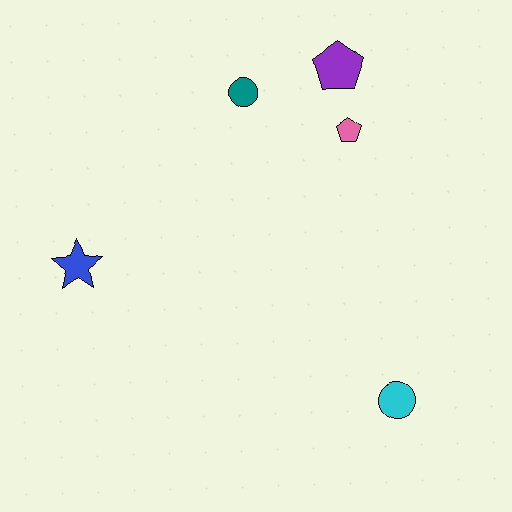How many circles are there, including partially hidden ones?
There are 2 circles.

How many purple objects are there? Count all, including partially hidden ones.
There is 1 purple object.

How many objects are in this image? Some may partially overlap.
There are 5 objects.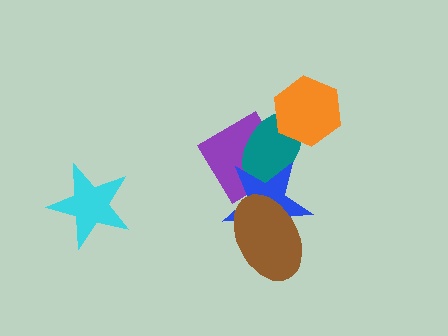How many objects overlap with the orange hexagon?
1 object overlaps with the orange hexagon.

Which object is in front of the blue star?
The brown ellipse is in front of the blue star.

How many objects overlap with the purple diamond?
2 objects overlap with the purple diamond.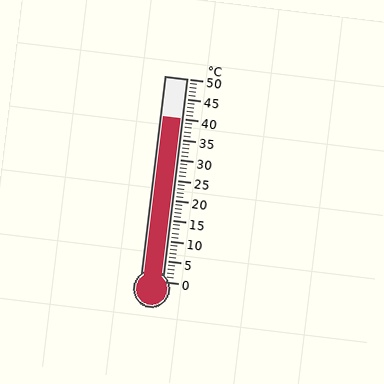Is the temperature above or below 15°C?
The temperature is above 15°C.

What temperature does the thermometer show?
The thermometer shows approximately 40°C.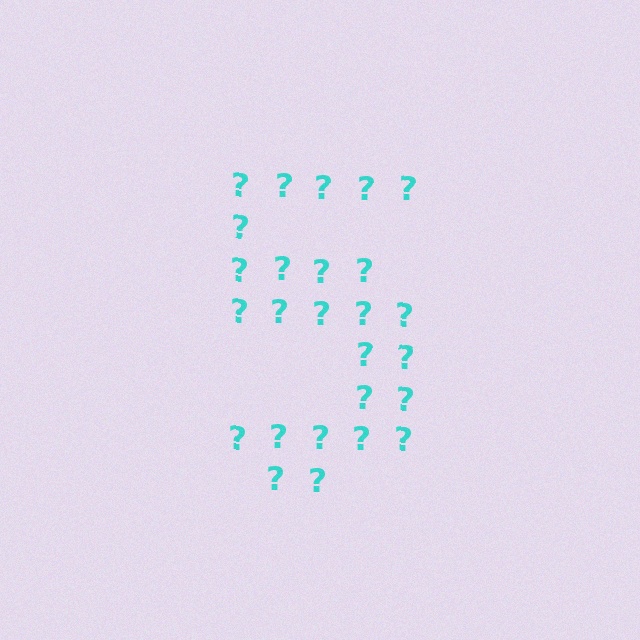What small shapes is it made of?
It is made of small question marks.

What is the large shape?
The large shape is the digit 5.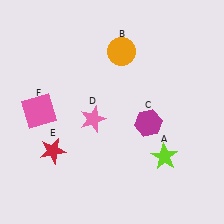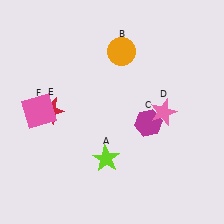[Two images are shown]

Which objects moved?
The objects that moved are: the lime star (A), the pink star (D), the red star (E).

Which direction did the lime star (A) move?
The lime star (A) moved left.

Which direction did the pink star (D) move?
The pink star (D) moved right.